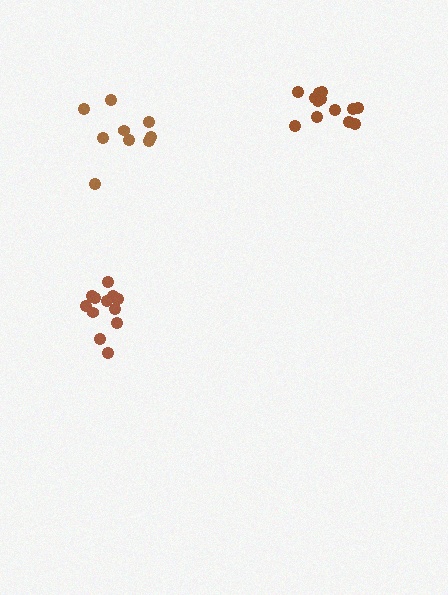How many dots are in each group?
Group 1: 9 dots, Group 2: 12 dots, Group 3: 13 dots (34 total).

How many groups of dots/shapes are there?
There are 3 groups.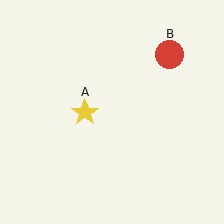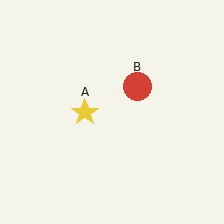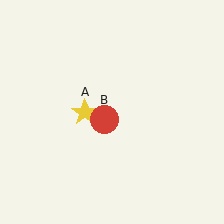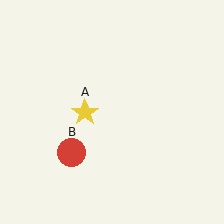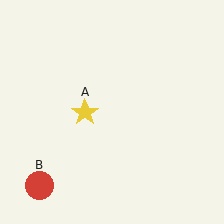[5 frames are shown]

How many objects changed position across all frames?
1 object changed position: red circle (object B).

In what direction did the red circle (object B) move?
The red circle (object B) moved down and to the left.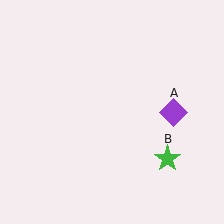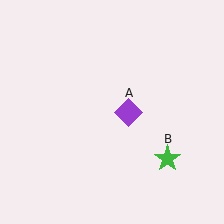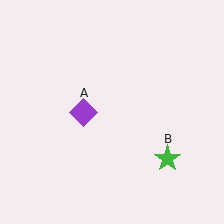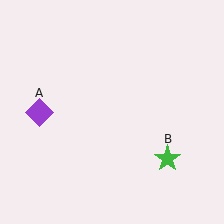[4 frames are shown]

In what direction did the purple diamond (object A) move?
The purple diamond (object A) moved left.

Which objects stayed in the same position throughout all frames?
Green star (object B) remained stationary.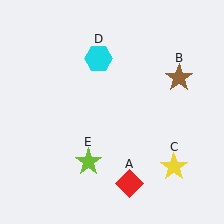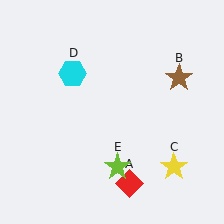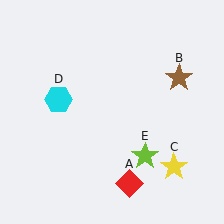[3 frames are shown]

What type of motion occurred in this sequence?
The cyan hexagon (object D), lime star (object E) rotated counterclockwise around the center of the scene.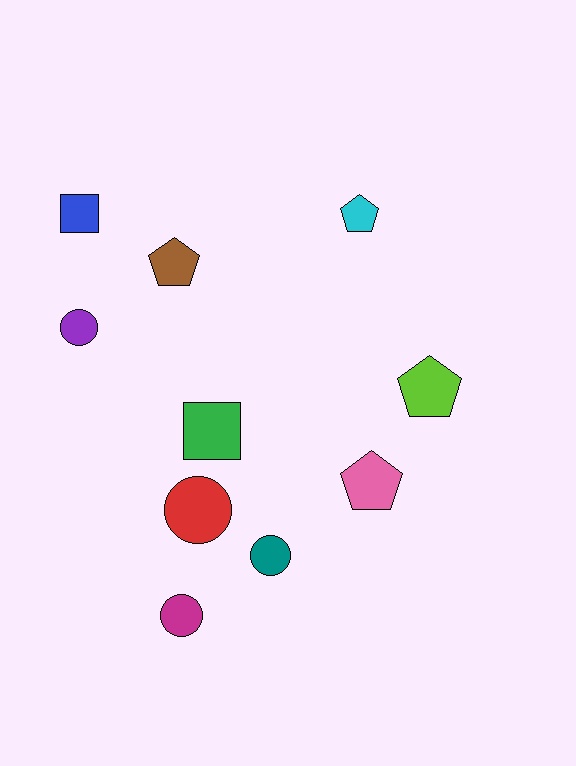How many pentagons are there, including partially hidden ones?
There are 4 pentagons.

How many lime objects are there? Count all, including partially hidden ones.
There is 1 lime object.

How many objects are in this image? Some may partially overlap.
There are 10 objects.